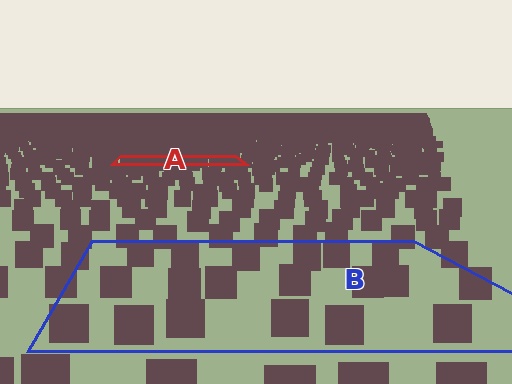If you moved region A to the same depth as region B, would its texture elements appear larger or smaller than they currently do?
They would appear larger. At a closer depth, the same texture elements are projected at a bigger on-screen size.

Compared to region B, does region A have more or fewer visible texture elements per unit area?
Region A has more texture elements per unit area — they are packed more densely because it is farther away.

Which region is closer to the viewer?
Region B is closer. The texture elements there are larger and more spread out.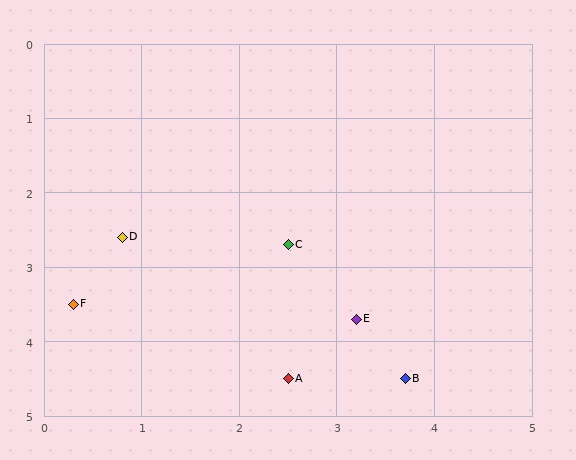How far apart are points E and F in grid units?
Points E and F are about 2.9 grid units apart.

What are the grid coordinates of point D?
Point D is at approximately (0.8, 2.6).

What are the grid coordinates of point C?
Point C is at approximately (2.5, 2.7).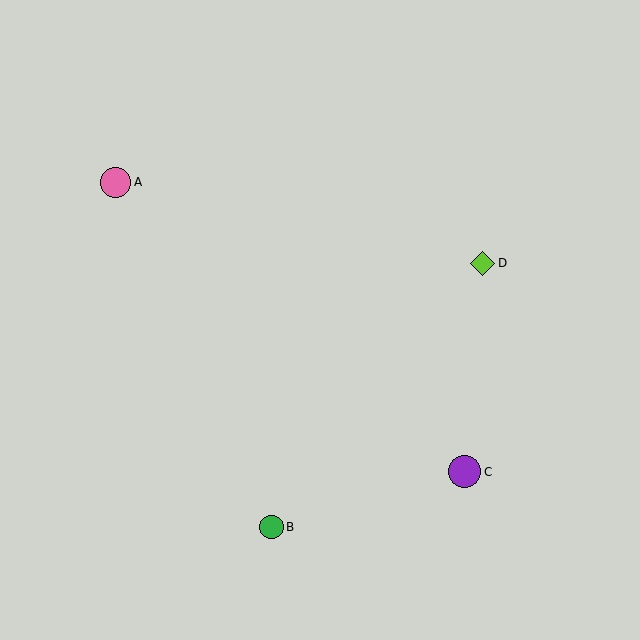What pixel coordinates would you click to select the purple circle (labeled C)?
Click at (464, 472) to select the purple circle C.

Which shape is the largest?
The purple circle (labeled C) is the largest.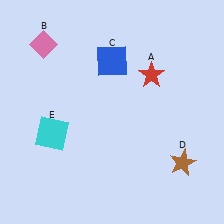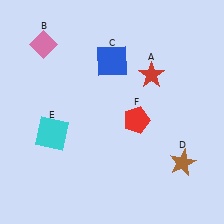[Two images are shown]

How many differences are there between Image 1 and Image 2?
There is 1 difference between the two images.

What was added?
A red pentagon (F) was added in Image 2.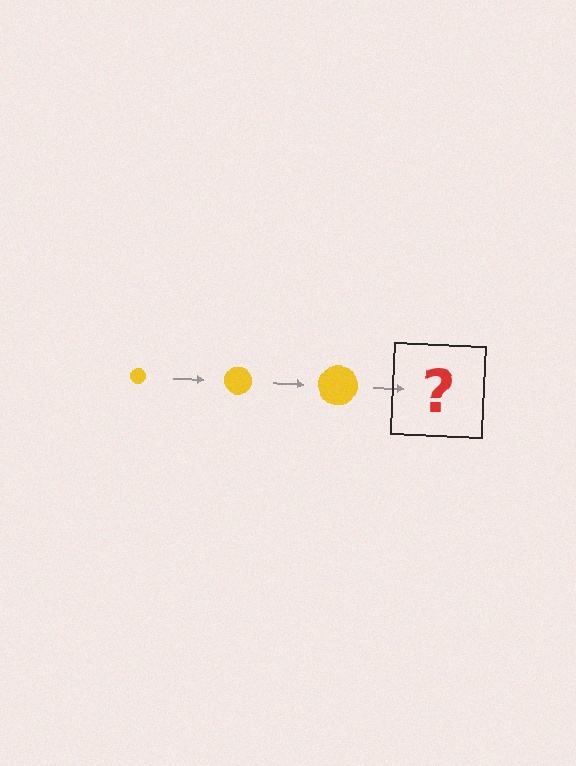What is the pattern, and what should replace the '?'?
The pattern is that the circle gets progressively larger each step. The '?' should be a yellow circle, larger than the previous one.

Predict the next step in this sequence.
The next step is a yellow circle, larger than the previous one.